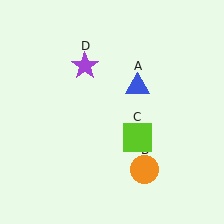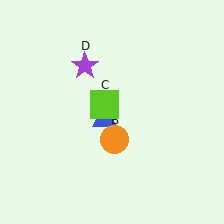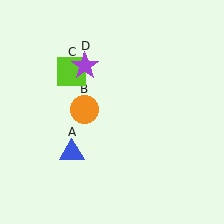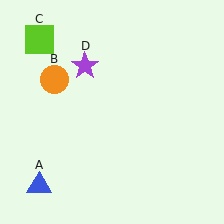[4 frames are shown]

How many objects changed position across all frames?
3 objects changed position: blue triangle (object A), orange circle (object B), lime square (object C).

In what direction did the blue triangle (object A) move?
The blue triangle (object A) moved down and to the left.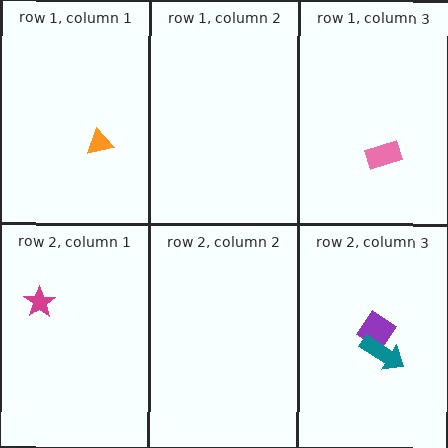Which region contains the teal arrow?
The row 2, column 3 region.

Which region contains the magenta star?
The row 2, column 1 region.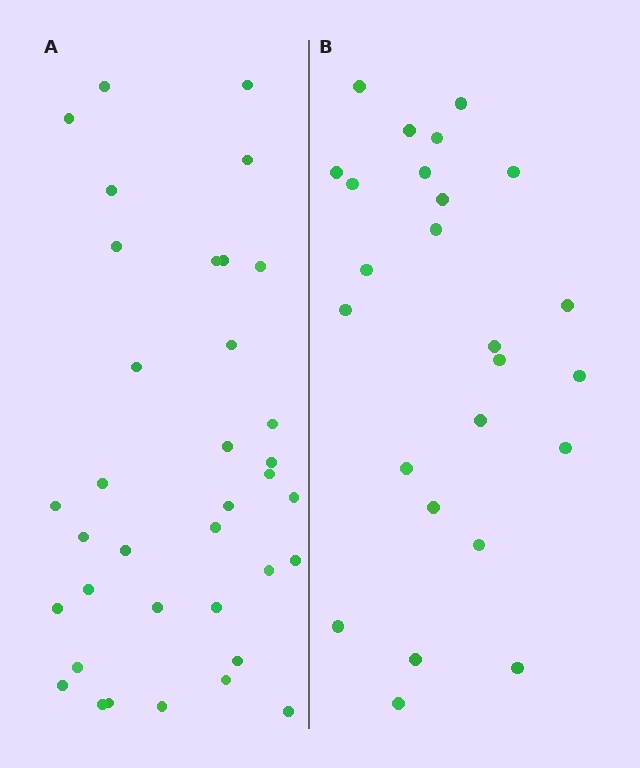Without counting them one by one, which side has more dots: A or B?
Region A (the left region) has more dots.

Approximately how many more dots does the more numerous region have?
Region A has roughly 12 or so more dots than region B.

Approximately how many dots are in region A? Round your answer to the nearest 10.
About 40 dots. (The exact count is 36, which rounds to 40.)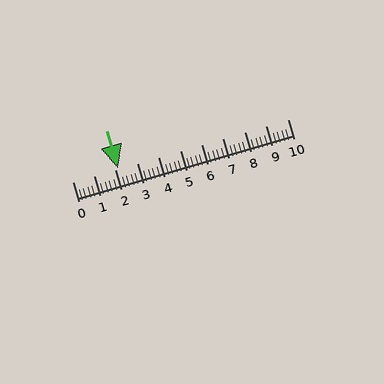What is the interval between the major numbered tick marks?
The major tick marks are spaced 1 units apart.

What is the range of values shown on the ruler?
The ruler shows values from 0 to 10.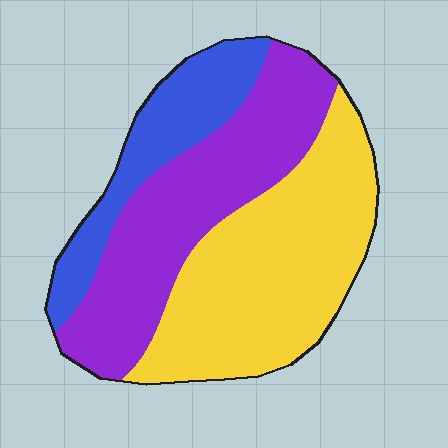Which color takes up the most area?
Yellow, at roughly 45%.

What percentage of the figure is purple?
Purple covers 37% of the figure.